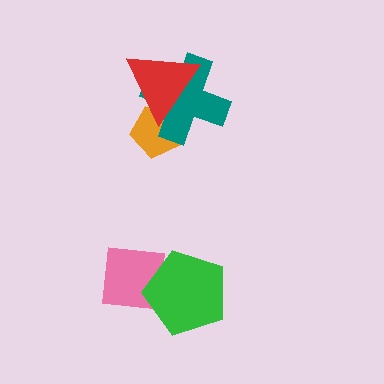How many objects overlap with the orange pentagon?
2 objects overlap with the orange pentagon.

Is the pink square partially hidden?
Yes, it is partially covered by another shape.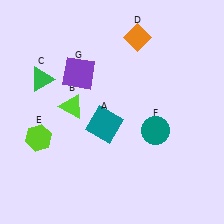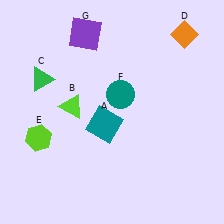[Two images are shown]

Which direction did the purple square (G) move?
The purple square (G) moved up.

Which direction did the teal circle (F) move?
The teal circle (F) moved up.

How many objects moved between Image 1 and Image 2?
3 objects moved between the two images.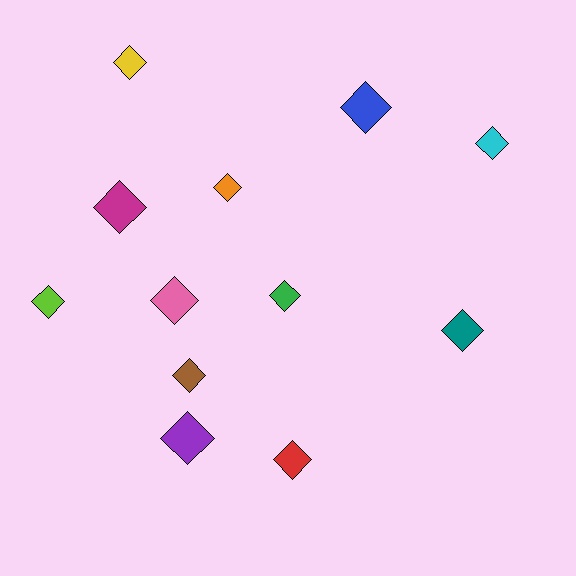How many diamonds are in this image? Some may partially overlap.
There are 12 diamonds.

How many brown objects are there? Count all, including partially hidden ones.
There is 1 brown object.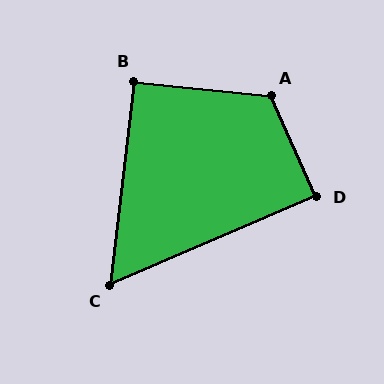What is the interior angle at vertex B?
Approximately 91 degrees (approximately right).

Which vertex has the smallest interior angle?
C, at approximately 60 degrees.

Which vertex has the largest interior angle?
A, at approximately 120 degrees.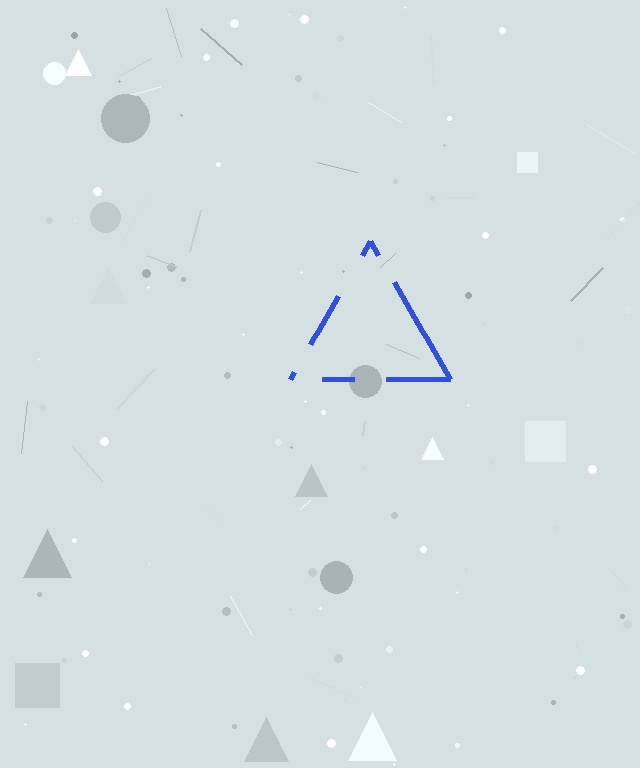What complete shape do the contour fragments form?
The contour fragments form a triangle.